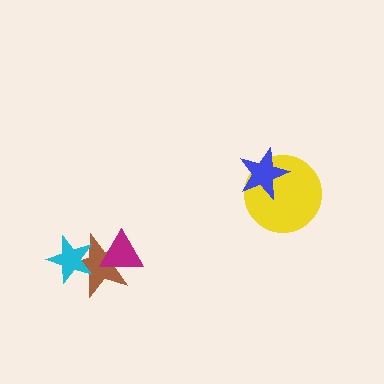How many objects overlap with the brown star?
2 objects overlap with the brown star.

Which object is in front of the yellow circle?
The blue star is in front of the yellow circle.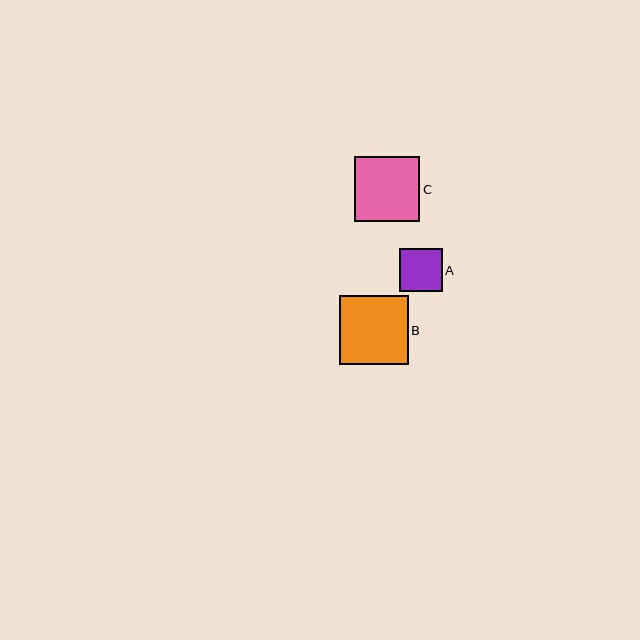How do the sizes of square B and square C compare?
Square B and square C are approximately the same size.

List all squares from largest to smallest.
From largest to smallest: B, C, A.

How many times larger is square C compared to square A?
Square C is approximately 1.5 times the size of square A.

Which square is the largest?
Square B is the largest with a size of approximately 69 pixels.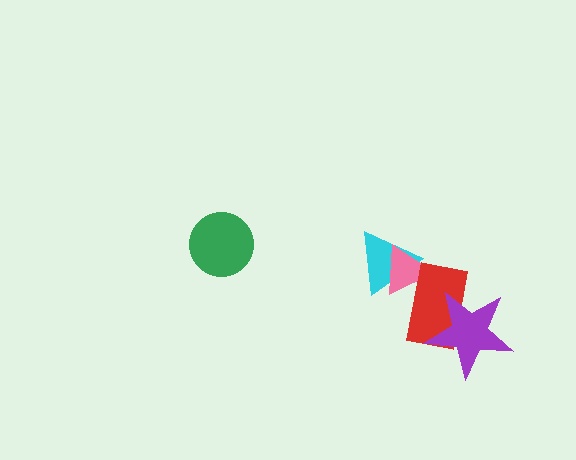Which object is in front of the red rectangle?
The purple star is in front of the red rectangle.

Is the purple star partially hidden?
No, no other shape covers it.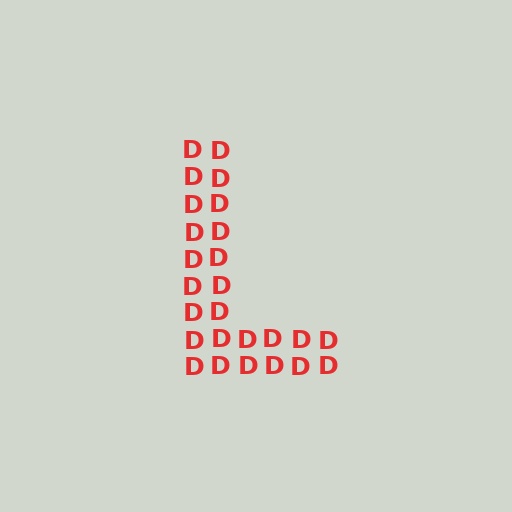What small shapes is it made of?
It is made of small letter D's.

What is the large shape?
The large shape is the letter L.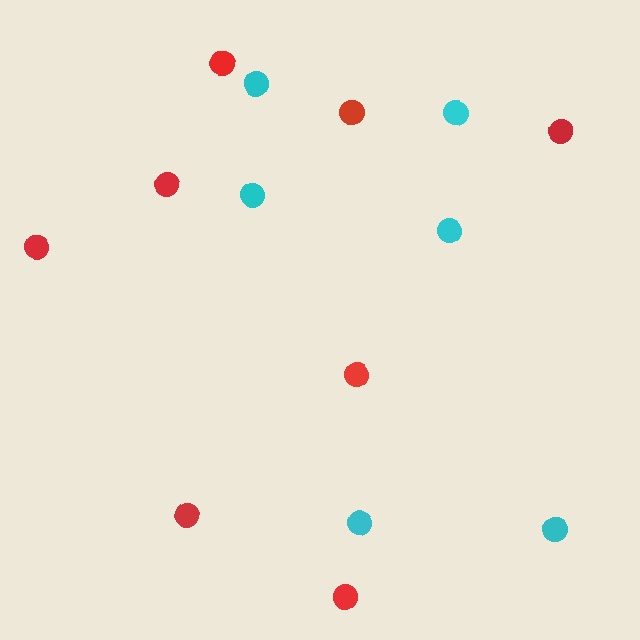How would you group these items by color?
There are 2 groups: one group of cyan circles (6) and one group of red circles (8).